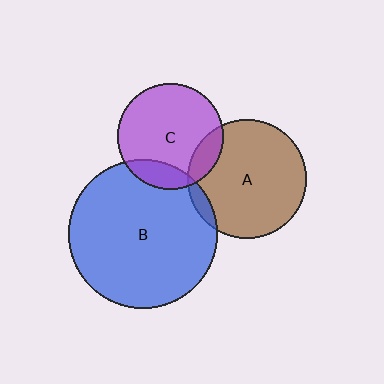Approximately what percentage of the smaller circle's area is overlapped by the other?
Approximately 15%.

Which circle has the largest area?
Circle B (blue).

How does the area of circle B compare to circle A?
Approximately 1.6 times.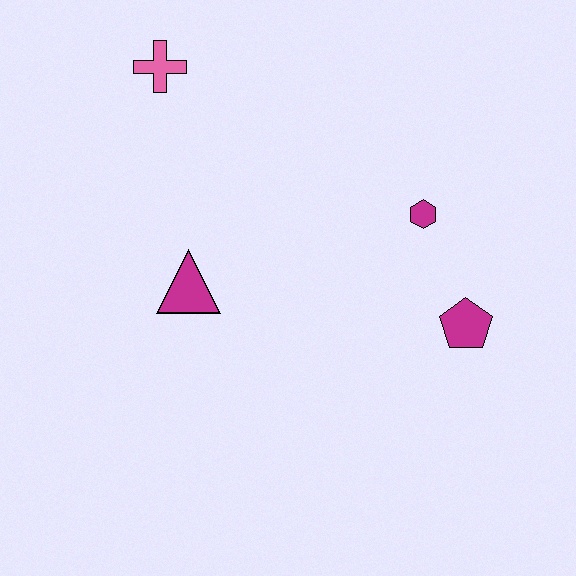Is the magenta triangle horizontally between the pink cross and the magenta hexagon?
Yes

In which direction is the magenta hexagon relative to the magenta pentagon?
The magenta hexagon is above the magenta pentagon.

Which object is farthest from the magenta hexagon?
The pink cross is farthest from the magenta hexagon.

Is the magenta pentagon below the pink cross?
Yes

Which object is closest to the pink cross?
The magenta triangle is closest to the pink cross.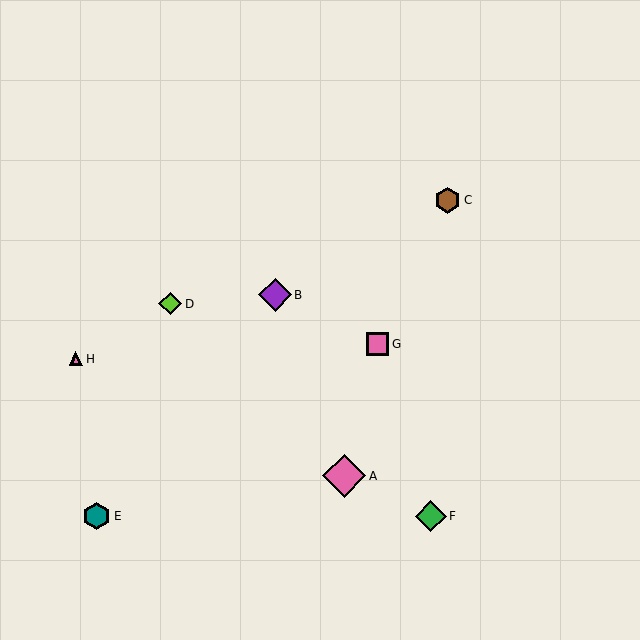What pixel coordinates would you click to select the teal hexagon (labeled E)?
Click at (97, 516) to select the teal hexagon E.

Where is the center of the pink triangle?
The center of the pink triangle is at (76, 359).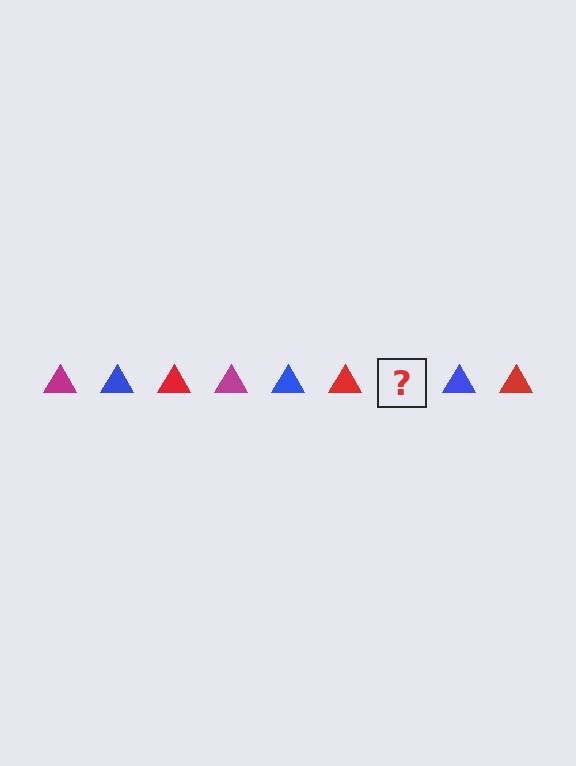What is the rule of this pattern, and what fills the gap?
The rule is that the pattern cycles through magenta, blue, red triangles. The gap should be filled with a magenta triangle.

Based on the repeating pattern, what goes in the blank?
The blank should be a magenta triangle.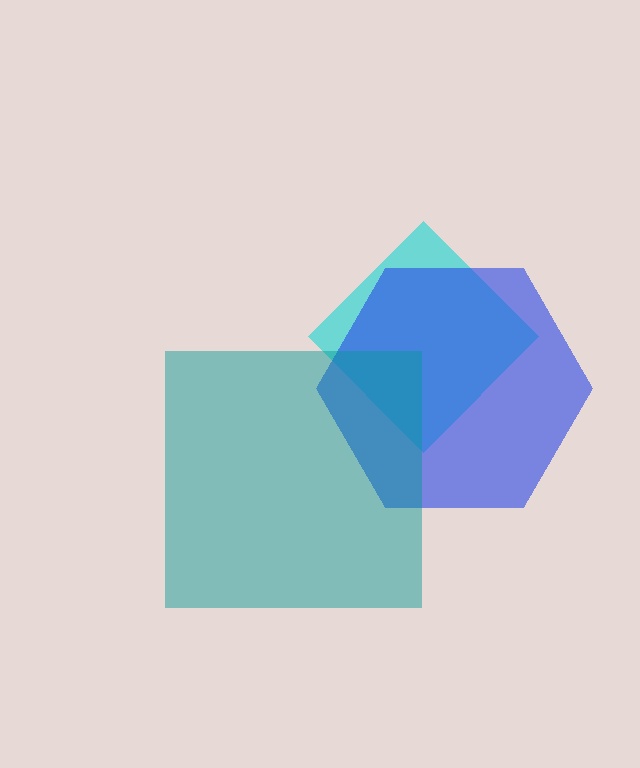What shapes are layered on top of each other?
The layered shapes are: a cyan diamond, a blue hexagon, a teal square.